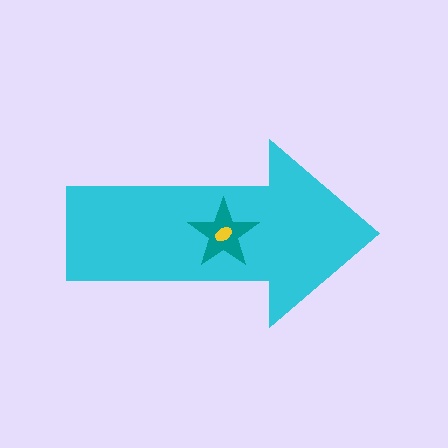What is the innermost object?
The yellow ellipse.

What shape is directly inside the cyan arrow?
The teal star.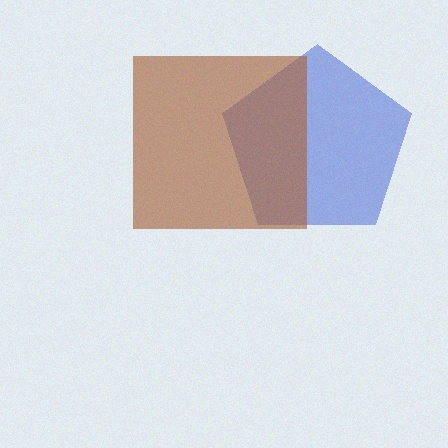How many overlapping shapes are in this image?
There are 2 overlapping shapes in the image.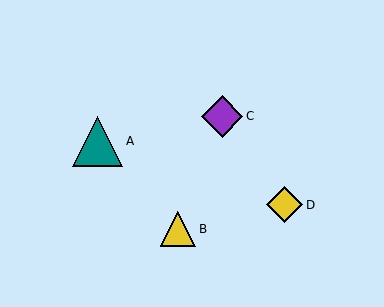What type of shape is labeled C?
Shape C is a purple diamond.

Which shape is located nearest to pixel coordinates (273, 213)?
The yellow diamond (labeled D) at (285, 205) is nearest to that location.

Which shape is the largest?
The teal triangle (labeled A) is the largest.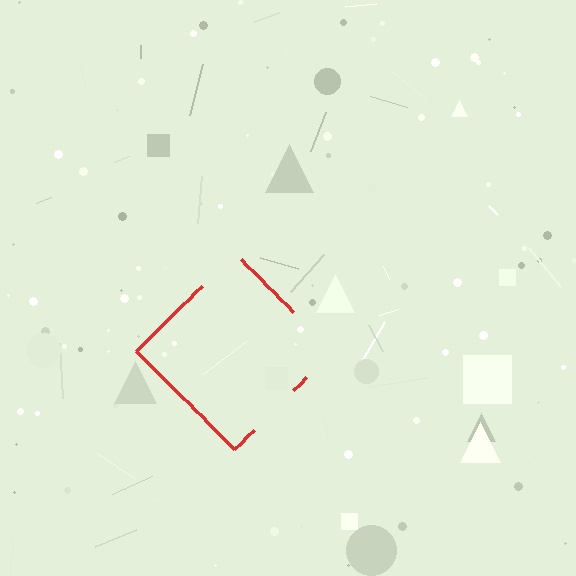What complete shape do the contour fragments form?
The contour fragments form a diamond.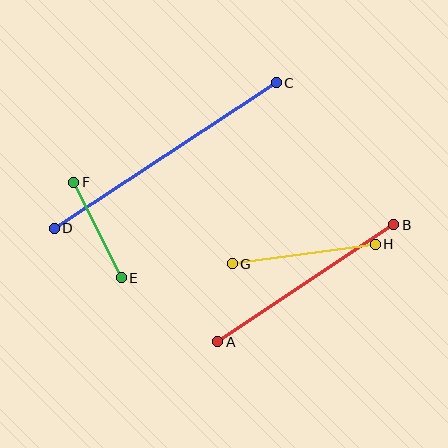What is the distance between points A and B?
The distance is approximately 211 pixels.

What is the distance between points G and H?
The distance is approximately 144 pixels.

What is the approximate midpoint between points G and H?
The midpoint is at approximately (304, 254) pixels.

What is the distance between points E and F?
The distance is approximately 107 pixels.